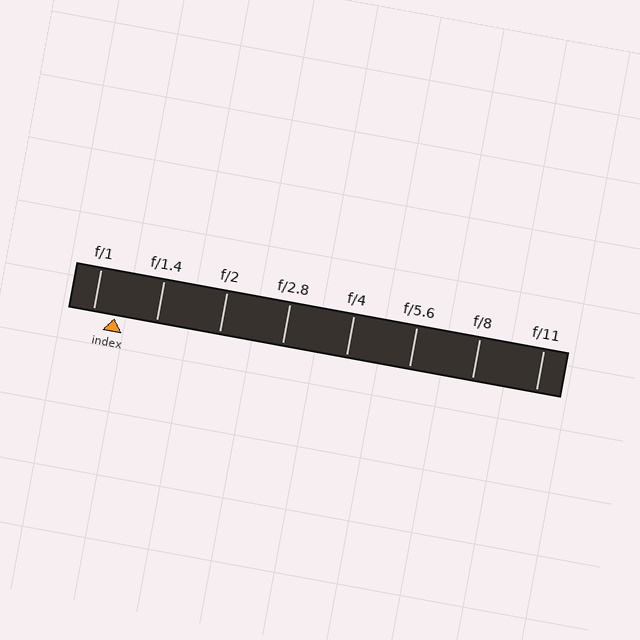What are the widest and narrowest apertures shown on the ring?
The widest aperture shown is f/1 and the narrowest is f/11.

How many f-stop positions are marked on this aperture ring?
There are 8 f-stop positions marked.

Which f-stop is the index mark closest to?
The index mark is closest to f/1.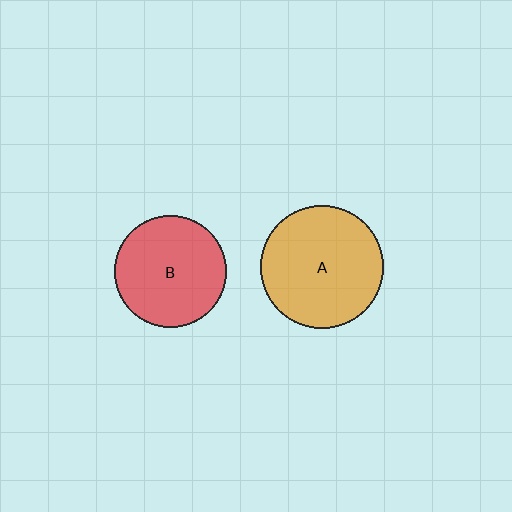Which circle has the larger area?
Circle A (orange).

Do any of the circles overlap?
No, none of the circles overlap.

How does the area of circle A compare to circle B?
Approximately 1.2 times.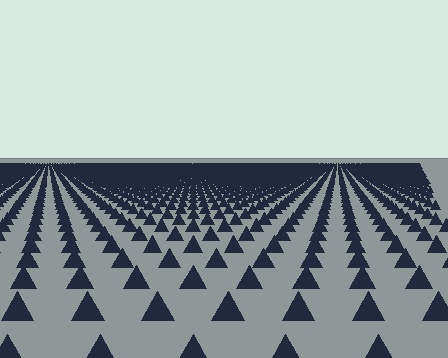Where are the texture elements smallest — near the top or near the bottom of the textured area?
Near the top.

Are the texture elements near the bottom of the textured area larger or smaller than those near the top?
Larger. Near the bottom, elements are closer to the viewer and appear at a bigger on-screen size.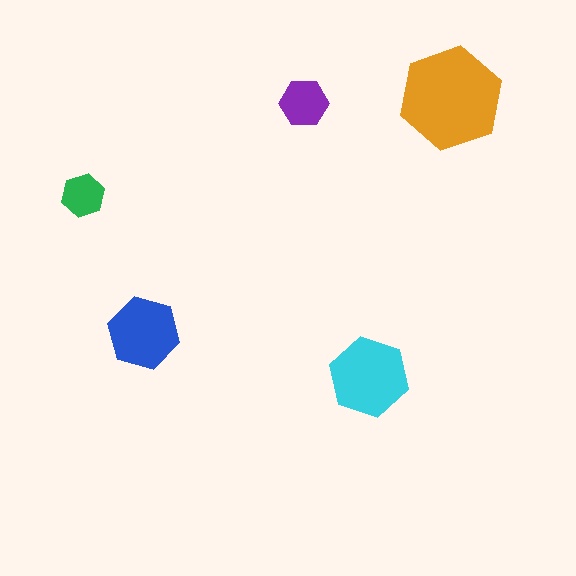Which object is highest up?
The orange hexagon is topmost.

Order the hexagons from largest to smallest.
the orange one, the cyan one, the blue one, the purple one, the green one.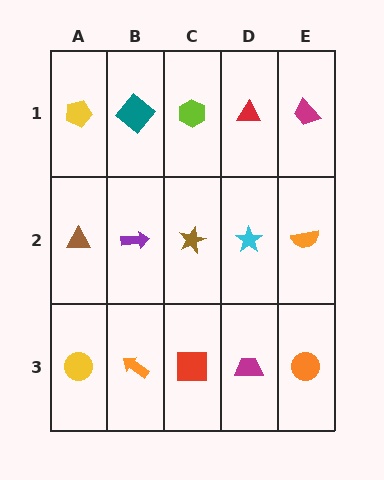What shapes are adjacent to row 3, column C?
A brown star (row 2, column C), an orange arrow (row 3, column B), a magenta trapezoid (row 3, column D).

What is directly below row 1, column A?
A brown triangle.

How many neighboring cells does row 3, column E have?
2.